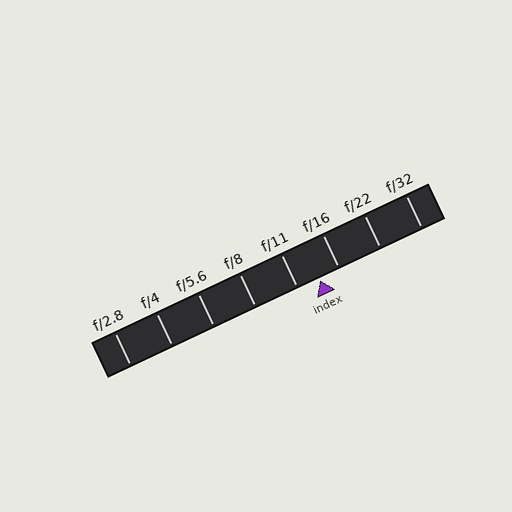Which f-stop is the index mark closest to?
The index mark is closest to f/16.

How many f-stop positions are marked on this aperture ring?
There are 8 f-stop positions marked.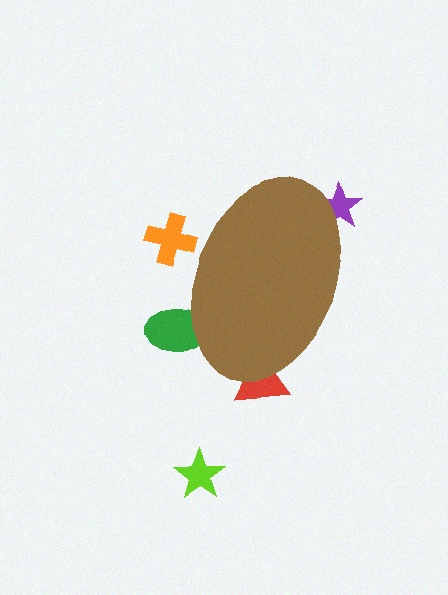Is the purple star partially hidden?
Yes, the purple star is partially hidden behind the brown ellipse.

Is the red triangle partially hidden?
Yes, the red triangle is partially hidden behind the brown ellipse.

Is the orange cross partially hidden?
Yes, the orange cross is partially hidden behind the brown ellipse.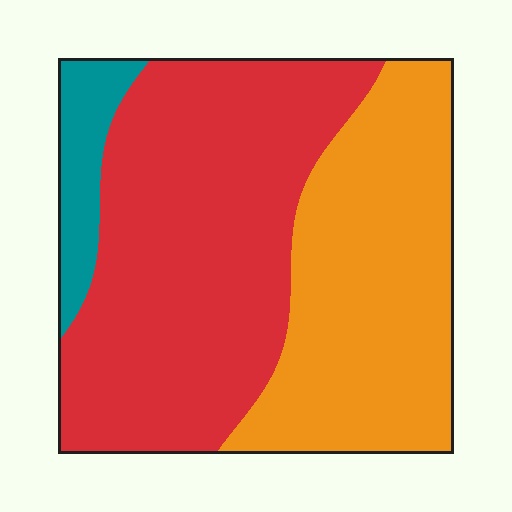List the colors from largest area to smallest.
From largest to smallest: red, orange, teal.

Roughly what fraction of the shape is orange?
Orange takes up between a quarter and a half of the shape.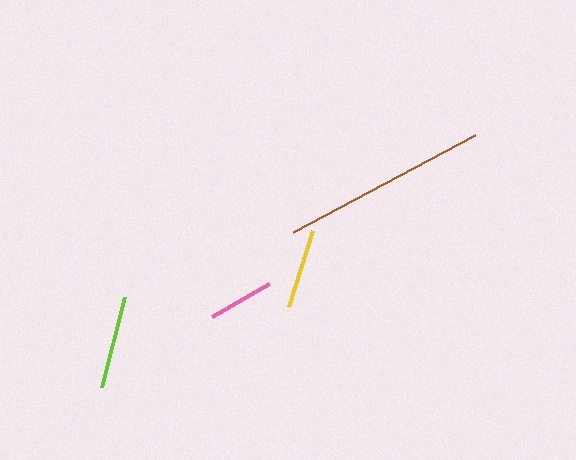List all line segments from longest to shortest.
From longest to shortest: brown, lime, yellow, pink.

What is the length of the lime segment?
The lime segment is approximately 92 pixels long.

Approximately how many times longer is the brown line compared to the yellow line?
The brown line is approximately 2.6 times the length of the yellow line.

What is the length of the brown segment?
The brown segment is approximately 207 pixels long.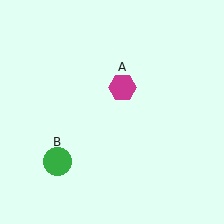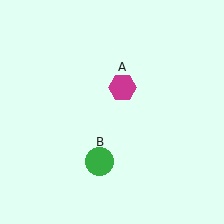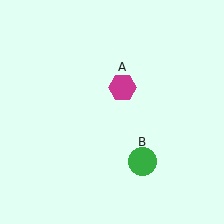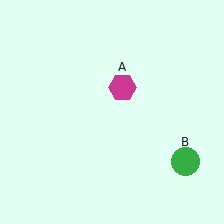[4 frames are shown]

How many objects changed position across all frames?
1 object changed position: green circle (object B).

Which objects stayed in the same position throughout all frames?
Magenta hexagon (object A) remained stationary.